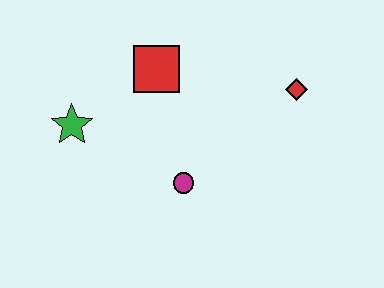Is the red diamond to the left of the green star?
No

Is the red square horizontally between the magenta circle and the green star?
Yes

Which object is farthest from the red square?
The red diamond is farthest from the red square.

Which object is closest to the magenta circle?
The red square is closest to the magenta circle.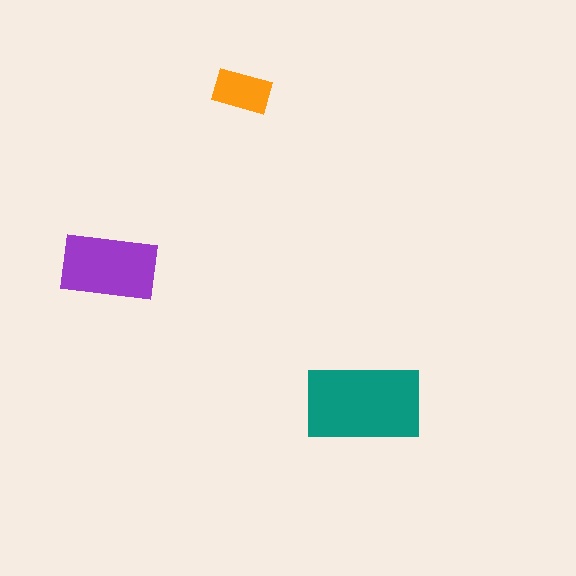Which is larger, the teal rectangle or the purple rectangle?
The teal one.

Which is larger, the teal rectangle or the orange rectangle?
The teal one.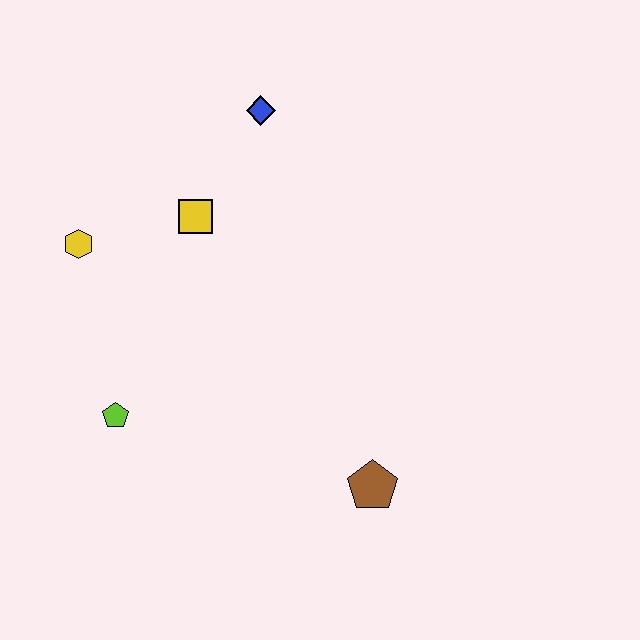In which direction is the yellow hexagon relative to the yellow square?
The yellow hexagon is to the left of the yellow square.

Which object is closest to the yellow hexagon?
The yellow square is closest to the yellow hexagon.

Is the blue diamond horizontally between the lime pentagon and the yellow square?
No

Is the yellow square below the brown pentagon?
No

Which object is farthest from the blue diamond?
The brown pentagon is farthest from the blue diamond.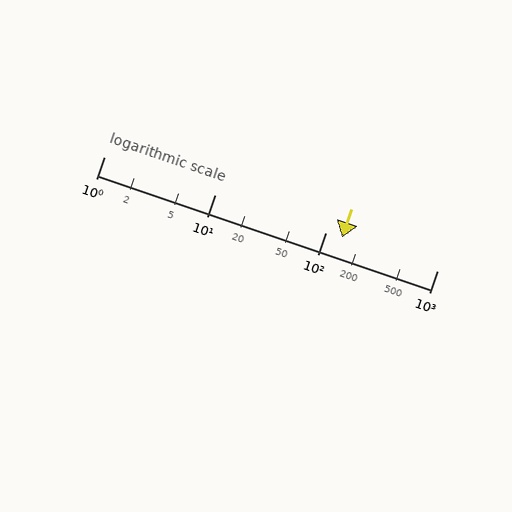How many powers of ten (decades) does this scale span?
The scale spans 3 decades, from 1 to 1000.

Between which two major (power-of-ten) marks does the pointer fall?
The pointer is between 100 and 1000.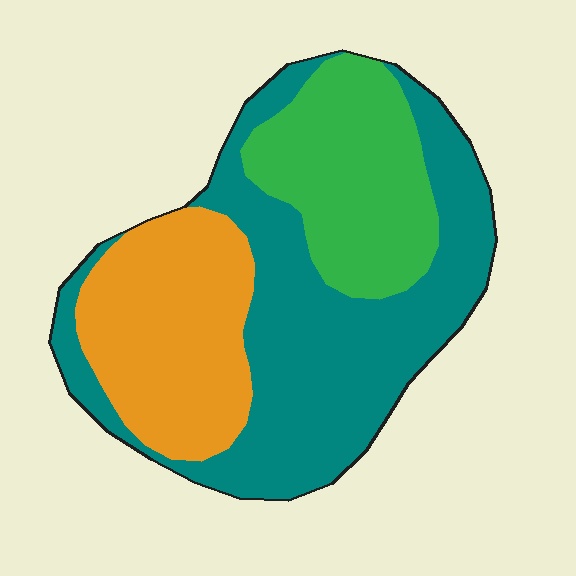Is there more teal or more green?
Teal.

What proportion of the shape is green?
Green takes up less than a quarter of the shape.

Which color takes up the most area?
Teal, at roughly 50%.